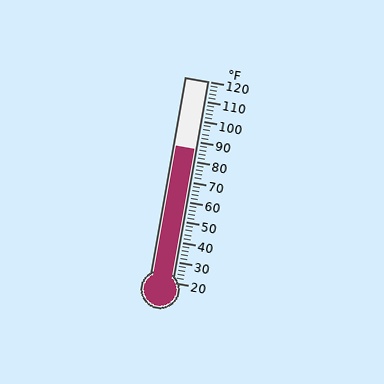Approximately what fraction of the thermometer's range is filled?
The thermometer is filled to approximately 65% of its range.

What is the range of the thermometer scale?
The thermometer scale ranges from 20°F to 120°F.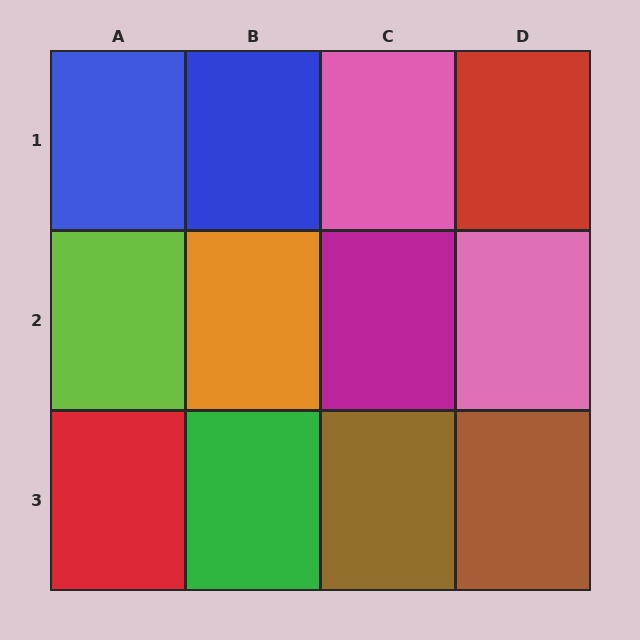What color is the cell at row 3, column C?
Brown.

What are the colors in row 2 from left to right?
Lime, orange, magenta, pink.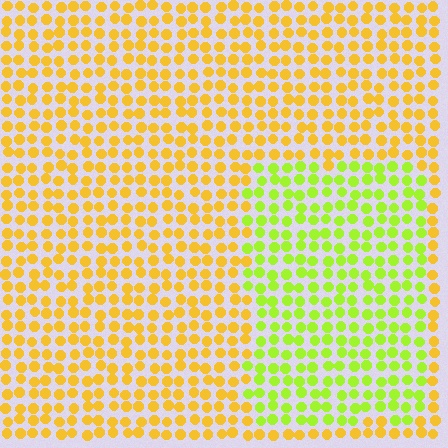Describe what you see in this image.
The image is filled with small yellow elements in a uniform arrangement. A rectangle-shaped region is visible where the elements are tinted to a slightly different hue, forming a subtle color boundary.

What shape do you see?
I see a rectangle.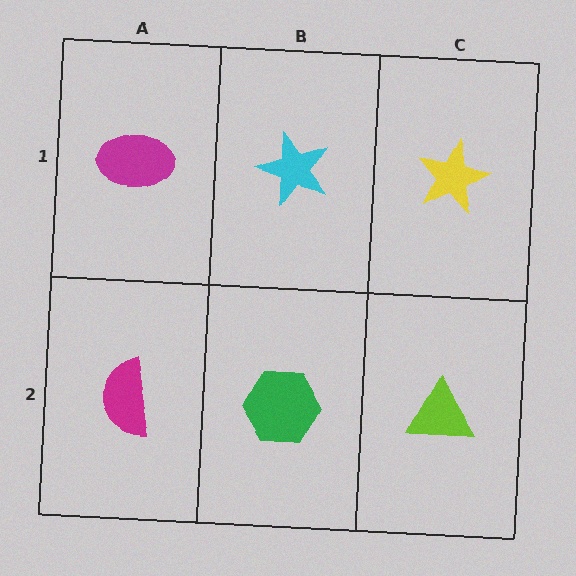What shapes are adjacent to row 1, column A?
A magenta semicircle (row 2, column A), a cyan star (row 1, column B).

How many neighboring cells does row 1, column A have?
2.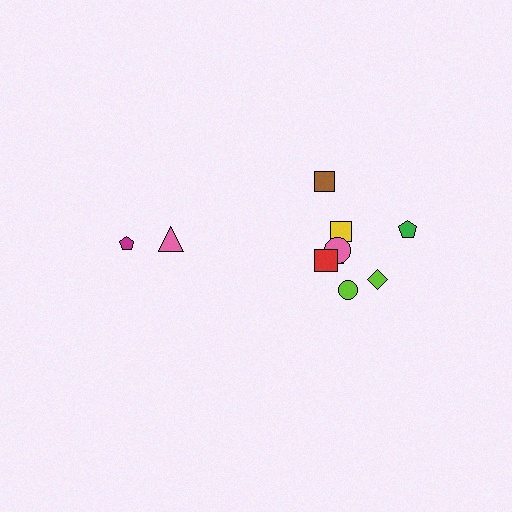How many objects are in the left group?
There are 3 objects.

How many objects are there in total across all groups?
There are 11 objects.